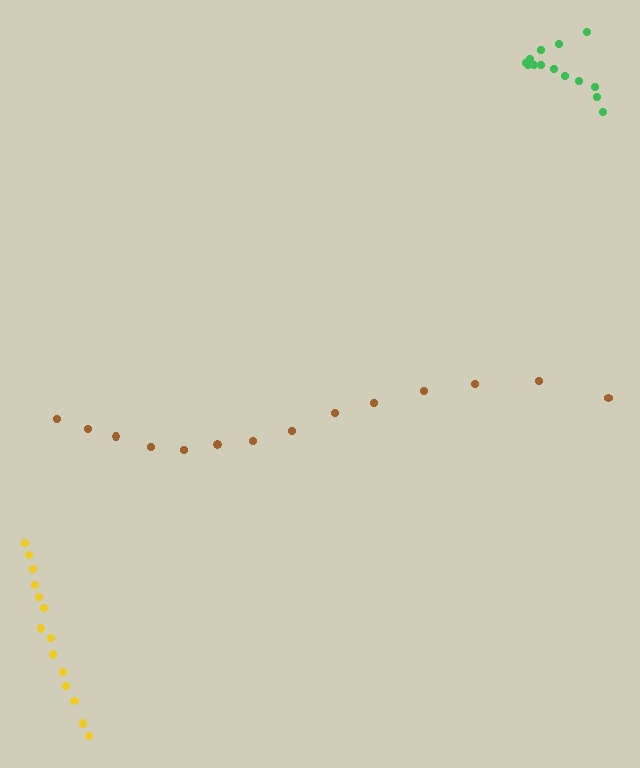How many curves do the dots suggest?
There are 3 distinct paths.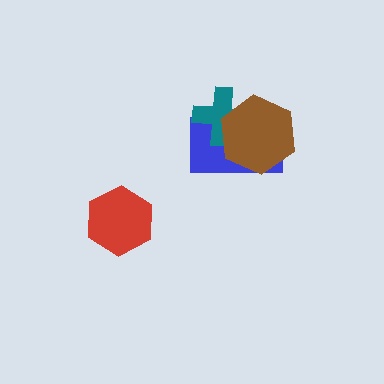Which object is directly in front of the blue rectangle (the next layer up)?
The teal cross is directly in front of the blue rectangle.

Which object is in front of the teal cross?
The brown hexagon is in front of the teal cross.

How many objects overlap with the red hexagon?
0 objects overlap with the red hexagon.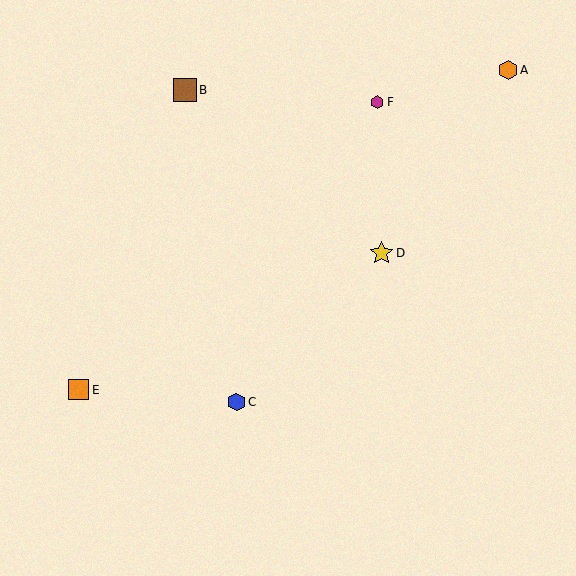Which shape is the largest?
The brown square (labeled B) is the largest.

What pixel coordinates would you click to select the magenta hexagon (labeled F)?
Click at (377, 102) to select the magenta hexagon F.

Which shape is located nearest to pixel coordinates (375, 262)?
The yellow star (labeled D) at (381, 253) is nearest to that location.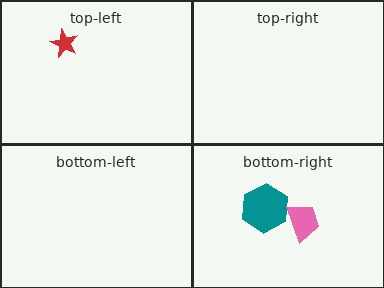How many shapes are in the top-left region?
1.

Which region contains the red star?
The top-left region.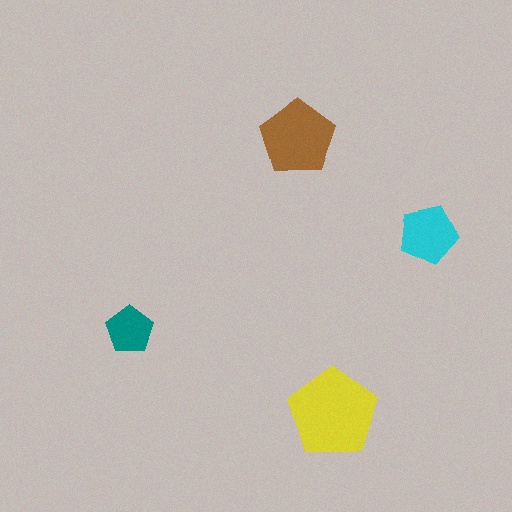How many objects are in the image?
There are 4 objects in the image.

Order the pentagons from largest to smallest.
the yellow one, the brown one, the cyan one, the teal one.